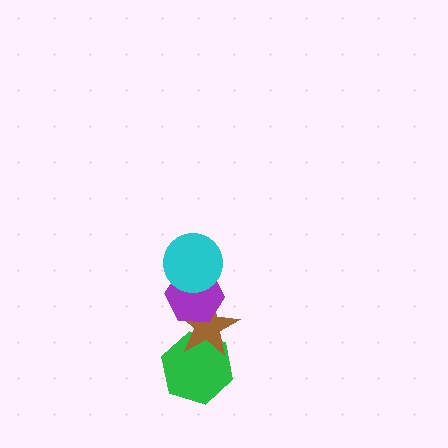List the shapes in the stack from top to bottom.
From top to bottom: the cyan circle, the purple hexagon, the brown star, the green hexagon.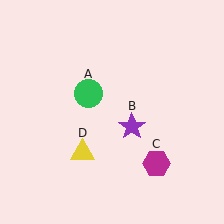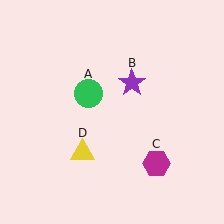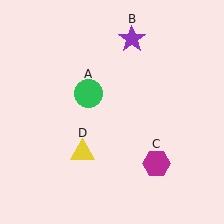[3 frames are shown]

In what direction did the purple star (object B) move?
The purple star (object B) moved up.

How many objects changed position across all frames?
1 object changed position: purple star (object B).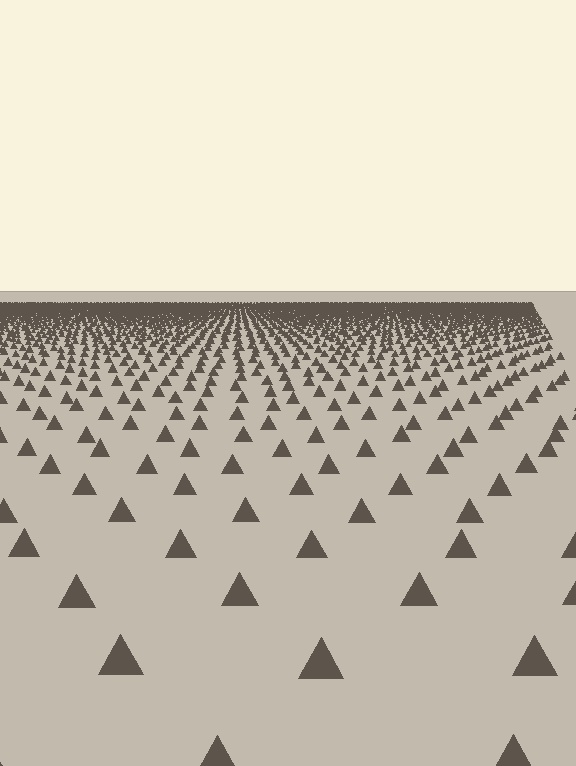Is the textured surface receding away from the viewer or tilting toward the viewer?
The surface is receding away from the viewer. Texture elements get smaller and denser toward the top.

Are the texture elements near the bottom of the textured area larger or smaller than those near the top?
Larger. Near the bottom, elements are closer to the viewer and appear at a bigger on-screen size.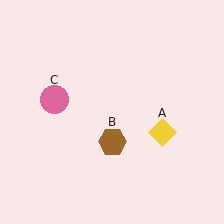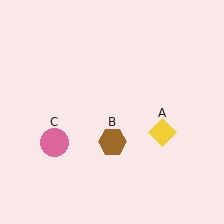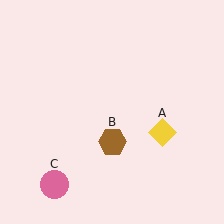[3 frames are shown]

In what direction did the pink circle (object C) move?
The pink circle (object C) moved down.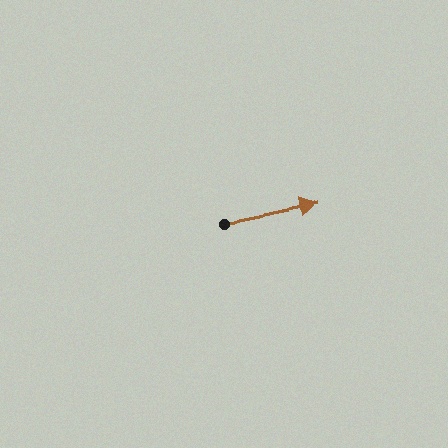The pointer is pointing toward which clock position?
Roughly 3 o'clock.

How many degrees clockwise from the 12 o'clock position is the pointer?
Approximately 79 degrees.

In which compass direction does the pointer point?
East.